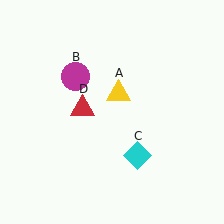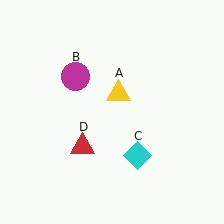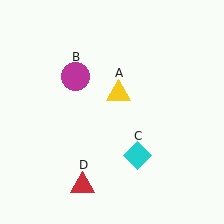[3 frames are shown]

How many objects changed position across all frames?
1 object changed position: red triangle (object D).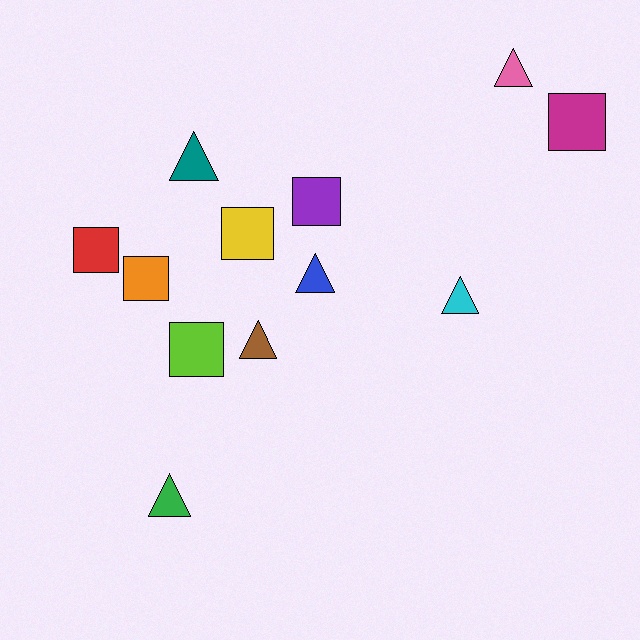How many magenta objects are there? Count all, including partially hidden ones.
There is 1 magenta object.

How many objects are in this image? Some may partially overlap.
There are 12 objects.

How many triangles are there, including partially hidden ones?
There are 6 triangles.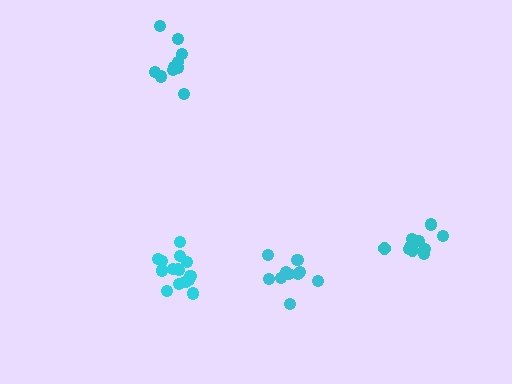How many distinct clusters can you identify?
There are 4 distinct clusters.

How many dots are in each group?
Group 1: 10 dots, Group 2: 10 dots, Group 3: 15 dots, Group 4: 10 dots (45 total).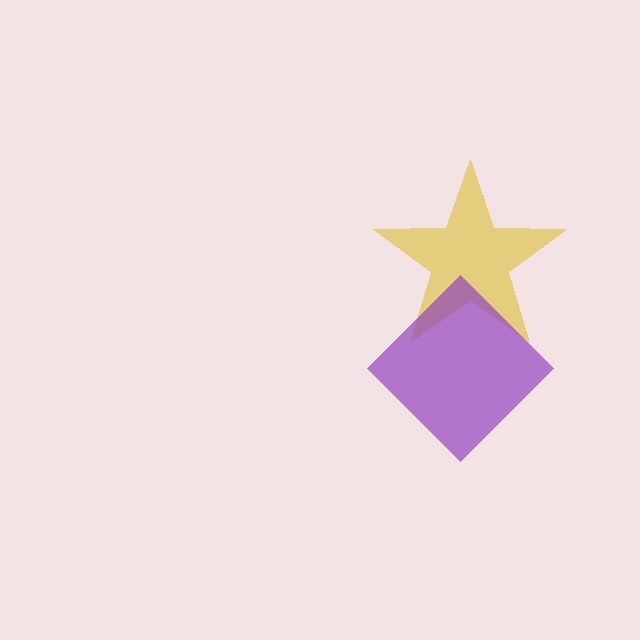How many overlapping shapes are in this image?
There are 2 overlapping shapes in the image.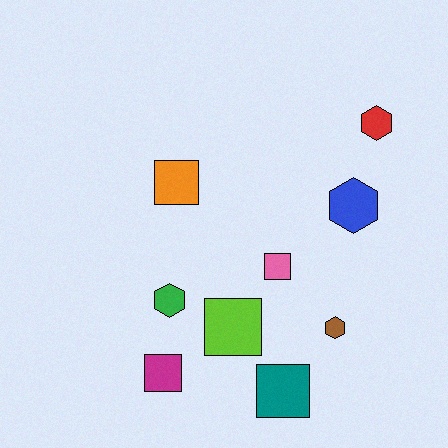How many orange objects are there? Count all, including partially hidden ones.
There is 1 orange object.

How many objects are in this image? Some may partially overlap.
There are 9 objects.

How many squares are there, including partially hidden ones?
There are 5 squares.